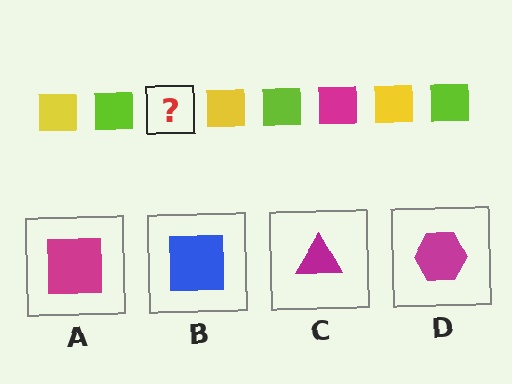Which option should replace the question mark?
Option A.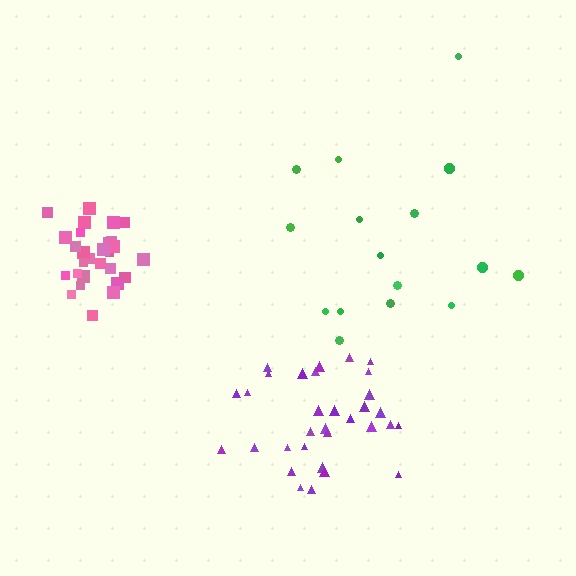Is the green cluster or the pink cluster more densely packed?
Pink.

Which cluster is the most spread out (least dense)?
Green.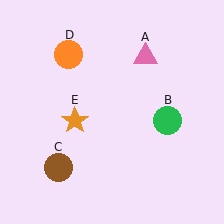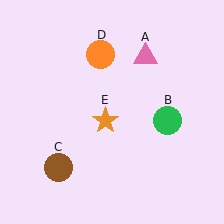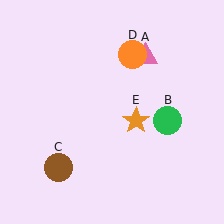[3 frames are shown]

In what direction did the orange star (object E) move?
The orange star (object E) moved right.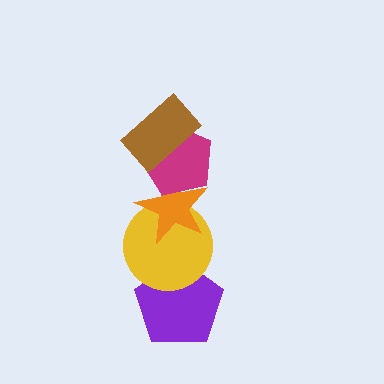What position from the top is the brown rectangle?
The brown rectangle is 1st from the top.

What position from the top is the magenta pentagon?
The magenta pentagon is 2nd from the top.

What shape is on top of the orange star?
The magenta pentagon is on top of the orange star.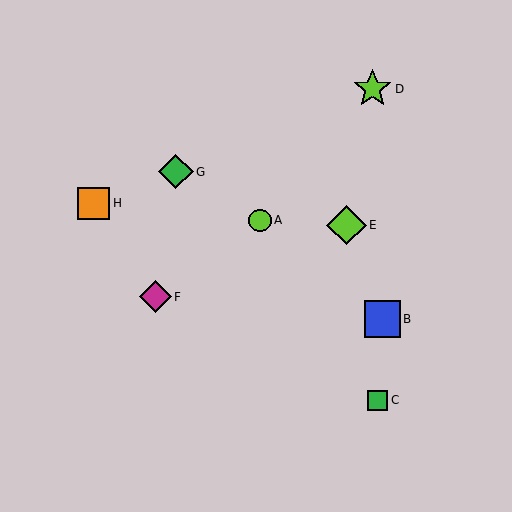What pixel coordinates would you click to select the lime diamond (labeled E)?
Click at (347, 225) to select the lime diamond E.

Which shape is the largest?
The lime diamond (labeled E) is the largest.